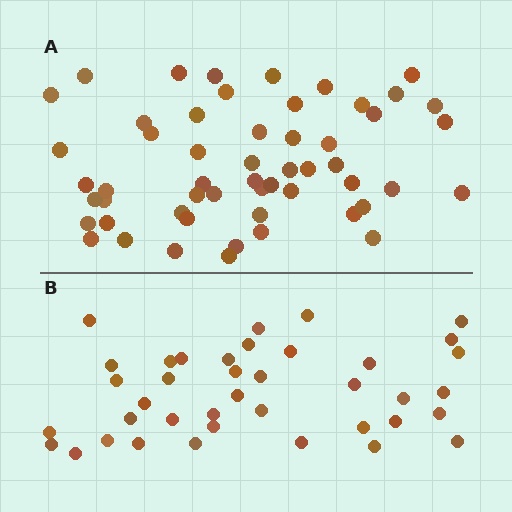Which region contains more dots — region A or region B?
Region A (the top region) has more dots.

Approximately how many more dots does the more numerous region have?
Region A has approximately 15 more dots than region B.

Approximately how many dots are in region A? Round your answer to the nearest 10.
About 50 dots. (The exact count is 54, which rounds to 50.)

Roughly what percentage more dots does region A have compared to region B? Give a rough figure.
About 40% more.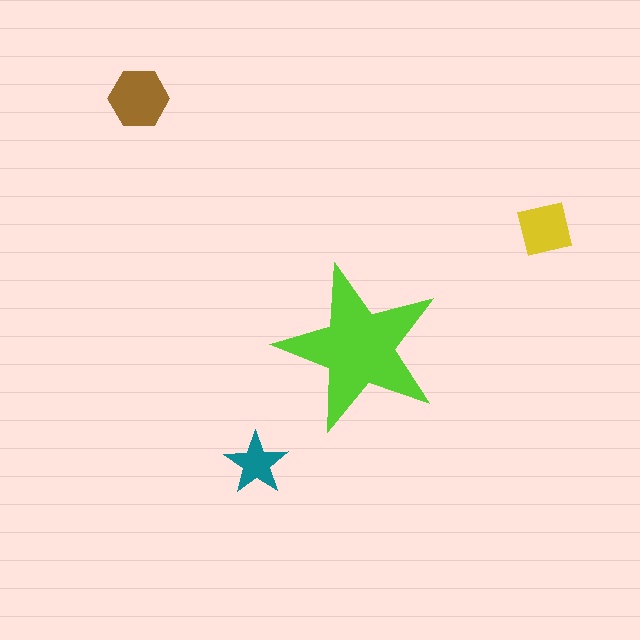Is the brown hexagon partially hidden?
No, the brown hexagon is fully visible.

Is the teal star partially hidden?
No, the teal star is fully visible.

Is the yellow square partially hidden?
No, the yellow square is fully visible.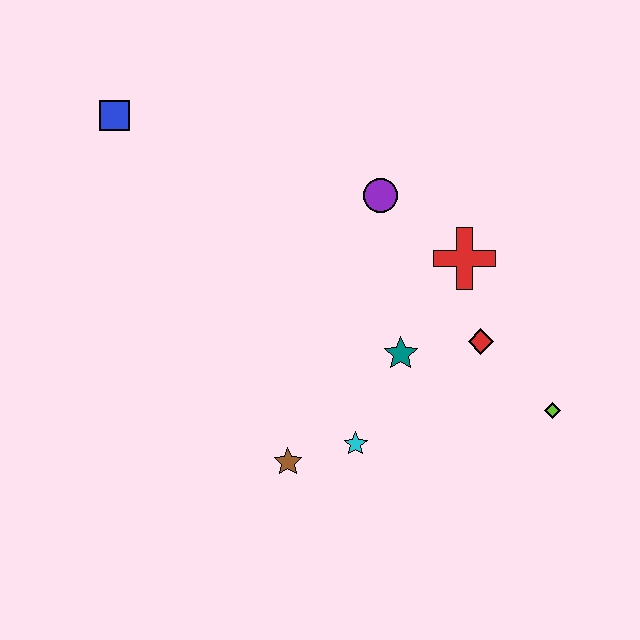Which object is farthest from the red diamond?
The blue square is farthest from the red diamond.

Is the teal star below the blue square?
Yes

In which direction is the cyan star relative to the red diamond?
The cyan star is to the left of the red diamond.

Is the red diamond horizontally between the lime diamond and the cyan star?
Yes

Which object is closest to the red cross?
The red diamond is closest to the red cross.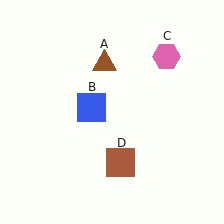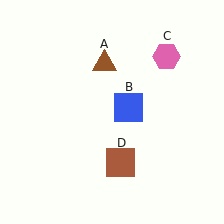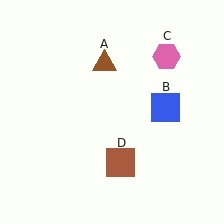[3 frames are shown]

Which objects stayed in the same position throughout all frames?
Brown triangle (object A) and pink hexagon (object C) and brown square (object D) remained stationary.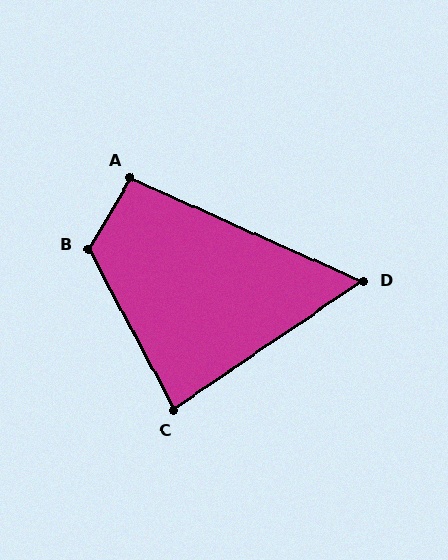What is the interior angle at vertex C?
Approximately 84 degrees (acute).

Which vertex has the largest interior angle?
B, at approximately 122 degrees.